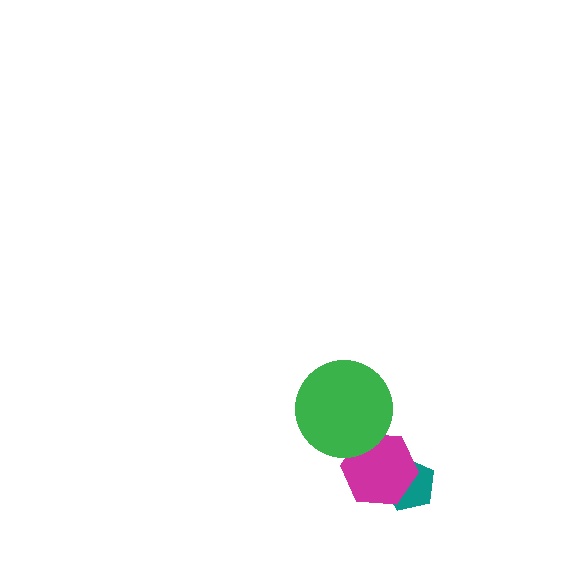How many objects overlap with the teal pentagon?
1 object overlaps with the teal pentagon.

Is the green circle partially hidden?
No, no other shape covers it.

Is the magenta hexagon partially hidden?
Yes, it is partially covered by another shape.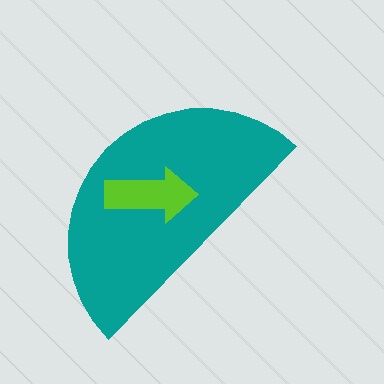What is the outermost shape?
The teal semicircle.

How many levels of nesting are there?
2.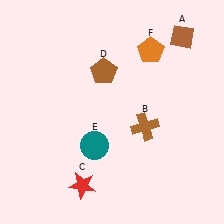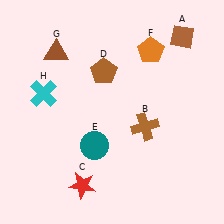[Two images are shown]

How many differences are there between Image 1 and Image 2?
There are 2 differences between the two images.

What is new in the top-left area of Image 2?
A brown triangle (G) was added in the top-left area of Image 2.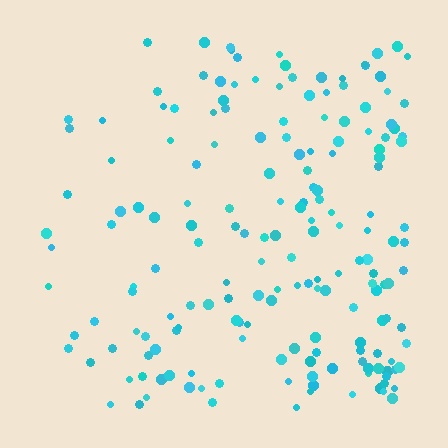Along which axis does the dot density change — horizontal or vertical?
Horizontal.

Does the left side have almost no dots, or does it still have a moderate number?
Still a moderate number, just noticeably fewer than the right.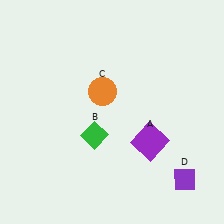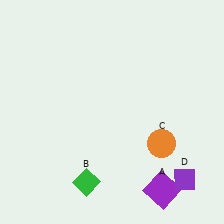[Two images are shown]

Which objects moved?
The objects that moved are: the purple square (A), the green diamond (B), the orange circle (C).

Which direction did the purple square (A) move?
The purple square (A) moved down.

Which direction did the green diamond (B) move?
The green diamond (B) moved down.